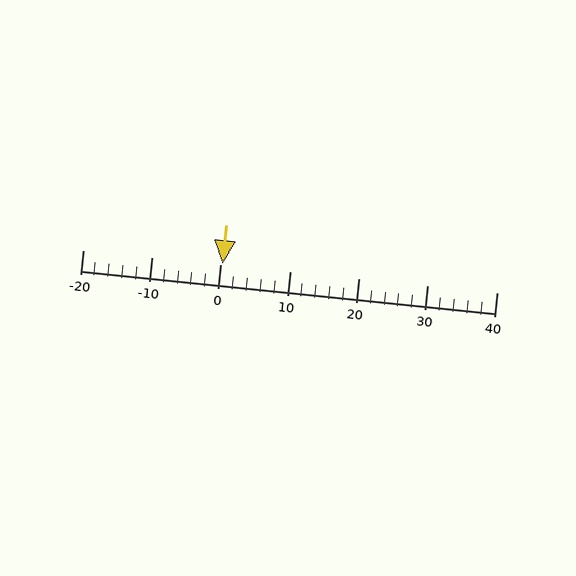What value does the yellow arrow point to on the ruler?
The yellow arrow points to approximately 0.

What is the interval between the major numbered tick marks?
The major tick marks are spaced 10 units apart.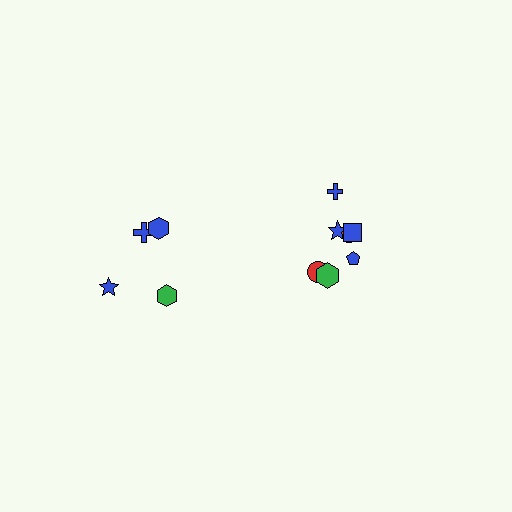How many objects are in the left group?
There are 4 objects.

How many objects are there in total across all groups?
There are 11 objects.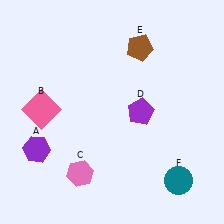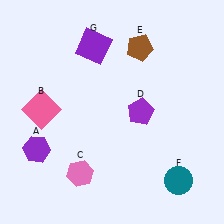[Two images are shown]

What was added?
A purple square (G) was added in Image 2.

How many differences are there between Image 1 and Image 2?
There is 1 difference between the two images.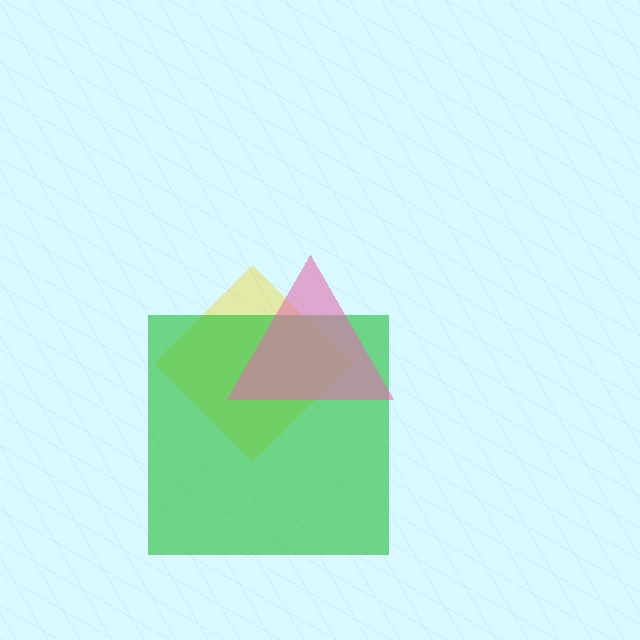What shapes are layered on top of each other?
The layered shapes are: a yellow diamond, a green square, a pink triangle.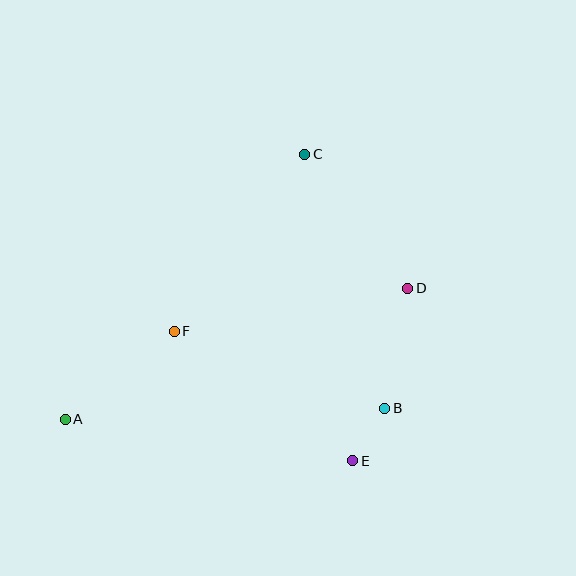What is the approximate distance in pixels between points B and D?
The distance between B and D is approximately 122 pixels.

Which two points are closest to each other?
Points B and E are closest to each other.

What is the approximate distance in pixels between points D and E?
The distance between D and E is approximately 181 pixels.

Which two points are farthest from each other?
Points A and D are farthest from each other.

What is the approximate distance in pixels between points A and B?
The distance between A and B is approximately 320 pixels.